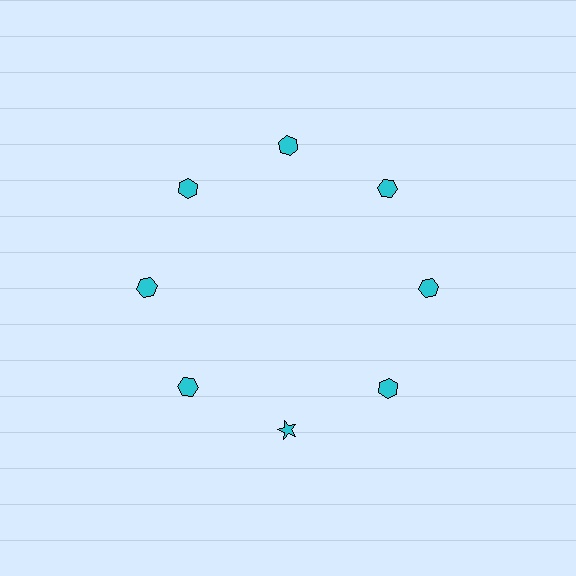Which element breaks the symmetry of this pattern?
The cyan star at roughly the 6 o'clock position breaks the symmetry. All other shapes are cyan hexagons.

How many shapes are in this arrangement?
There are 8 shapes arranged in a ring pattern.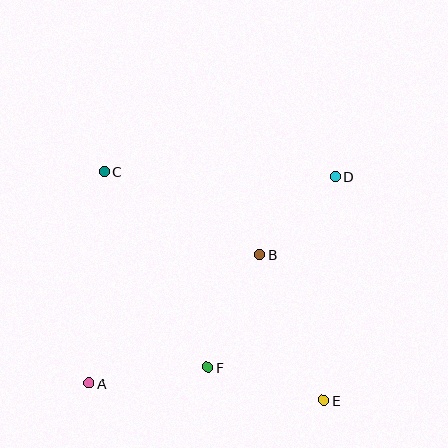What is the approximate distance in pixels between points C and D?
The distance between C and D is approximately 231 pixels.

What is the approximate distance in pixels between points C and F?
The distance between C and F is approximately 222 pixels.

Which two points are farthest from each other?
Points A and D are farthest from each other.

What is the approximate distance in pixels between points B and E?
The distance between B and E is approximately 160 pixels.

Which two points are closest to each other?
Points B and D are closest to each other.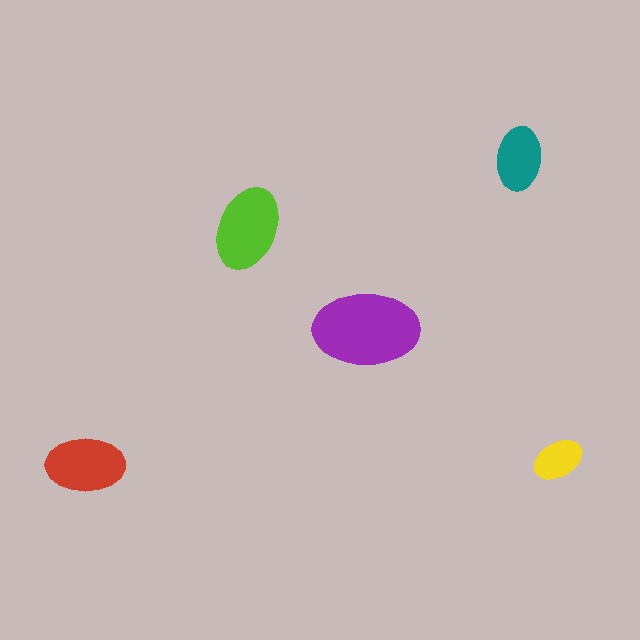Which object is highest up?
The teal ellipse is topmost.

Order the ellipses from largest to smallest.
the purple one, the lime one, the red one, the teal one, the yellow one.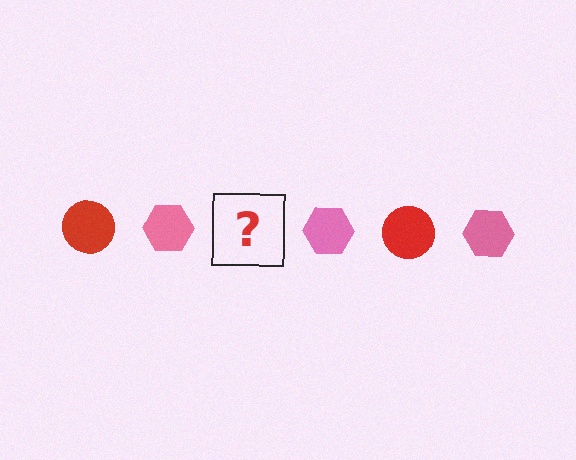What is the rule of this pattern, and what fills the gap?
The rule is that the pattern alternates between red circle and pink hexagon. The gap should be filled with a red circle.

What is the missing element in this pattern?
The missing element is a red circle.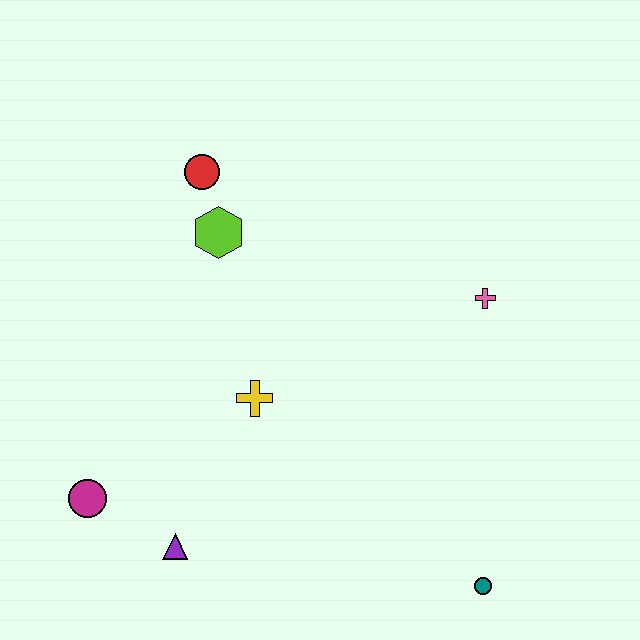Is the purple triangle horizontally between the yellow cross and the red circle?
No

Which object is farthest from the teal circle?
The red circle is farthest from the teal circle.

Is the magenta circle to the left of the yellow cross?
Yes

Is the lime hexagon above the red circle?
No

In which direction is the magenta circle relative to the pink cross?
The magenta circle is to the left of the pink cross.